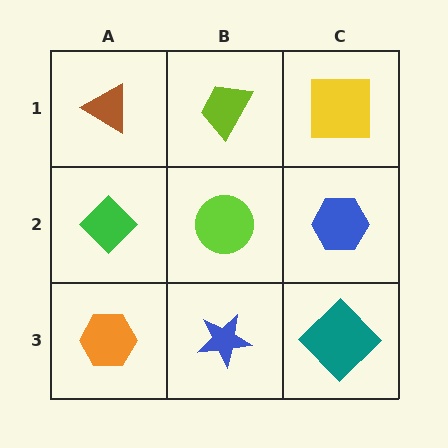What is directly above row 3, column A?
A green diamond.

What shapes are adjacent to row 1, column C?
A blue hexagon (row 2, column C), a lime trapezoid (row 1, column B).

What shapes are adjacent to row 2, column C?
A yellow square (row 1, column C), a teal diamond (row 3, column C), a lime circle (row 2, column B).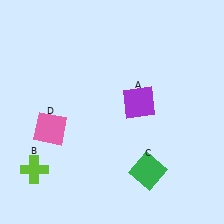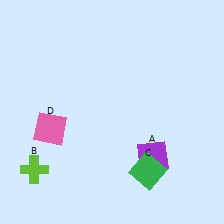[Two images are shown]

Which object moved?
The purple square (A) moved down.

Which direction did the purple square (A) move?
The purple square (A) moved down.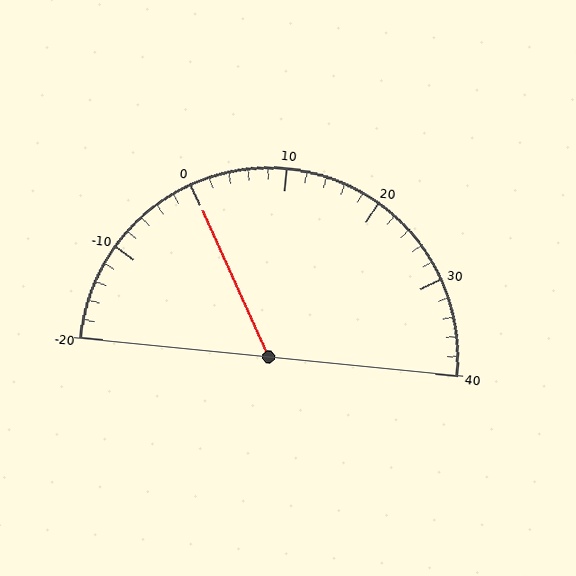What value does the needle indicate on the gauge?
The needle indicates approximately 0.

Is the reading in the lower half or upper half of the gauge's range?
The reading is in the lower half of the range (-20 to 40).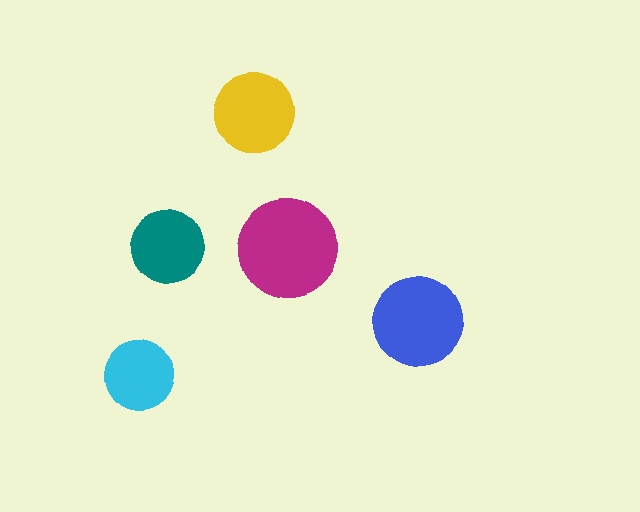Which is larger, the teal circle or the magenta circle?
The magenta one.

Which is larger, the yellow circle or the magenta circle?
The magenta one.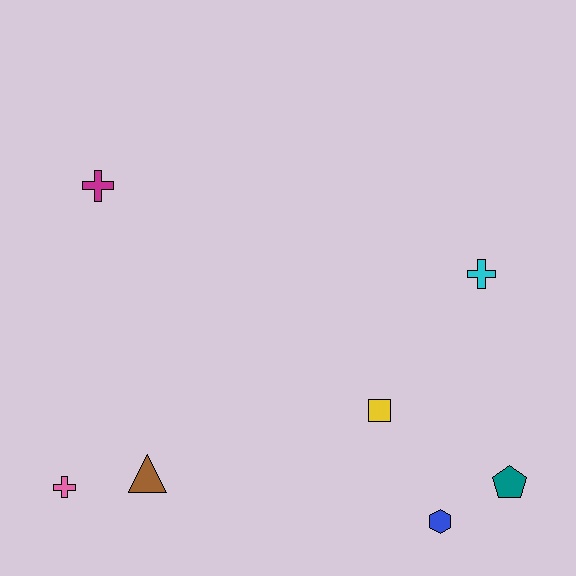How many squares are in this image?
There is 1 square.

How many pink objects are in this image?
There is 1 pink object.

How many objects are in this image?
There are 7 objects.